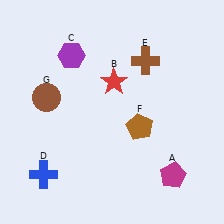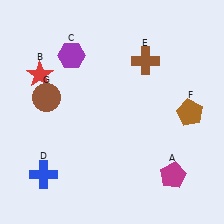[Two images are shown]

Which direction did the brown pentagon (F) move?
The brown pentagon (F) moved right.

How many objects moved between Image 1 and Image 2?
2 objects moved between the two images.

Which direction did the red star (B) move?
The red star (B) moved left.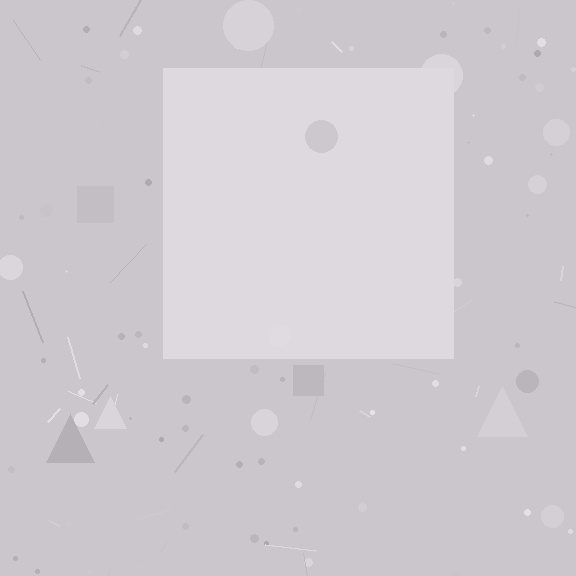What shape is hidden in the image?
A square is hidden in the image.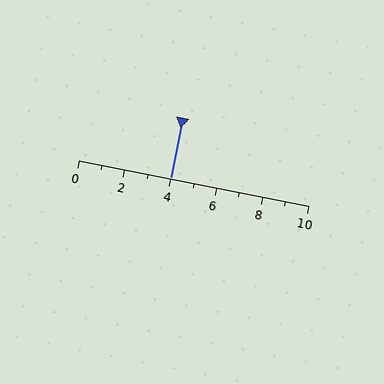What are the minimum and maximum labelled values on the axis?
The axis runs from 0 to 10.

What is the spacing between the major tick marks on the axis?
The major ticks are spaced 2 apart.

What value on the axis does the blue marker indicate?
The marker indicates approximately 4.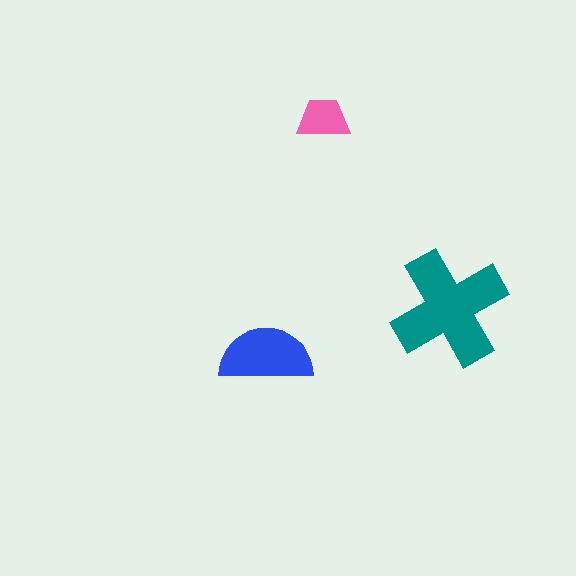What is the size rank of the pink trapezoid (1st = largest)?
3rd.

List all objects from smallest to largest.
The pink trapezoid, the blue semicircle, the teal cross.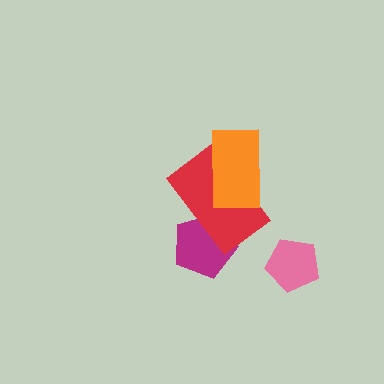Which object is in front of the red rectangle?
The orange rectangle is in front of the red rectangle.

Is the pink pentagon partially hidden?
No, no other shape covers it.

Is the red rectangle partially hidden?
Yes, it is partially covered by another shape.